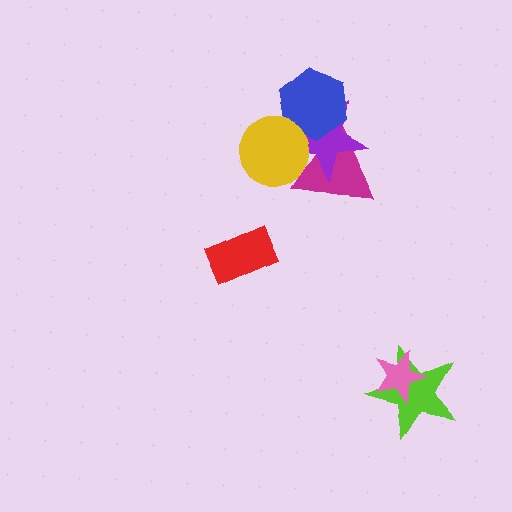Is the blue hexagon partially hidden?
Yes, it is partially covered by another shape.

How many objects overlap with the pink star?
1 object overlaps with the pink star.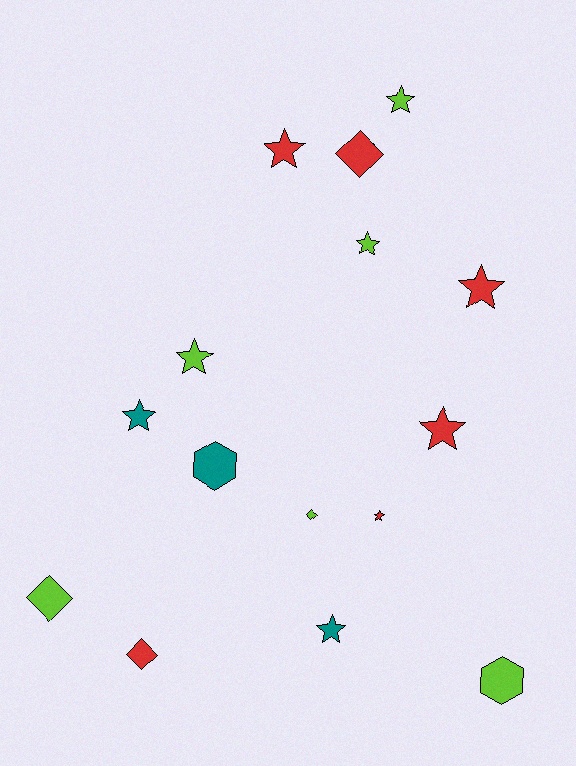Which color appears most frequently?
Red, with 6 objects.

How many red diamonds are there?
There are 2 red diamonds.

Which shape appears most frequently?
Star, with 9 objects.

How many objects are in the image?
There are 15 objects.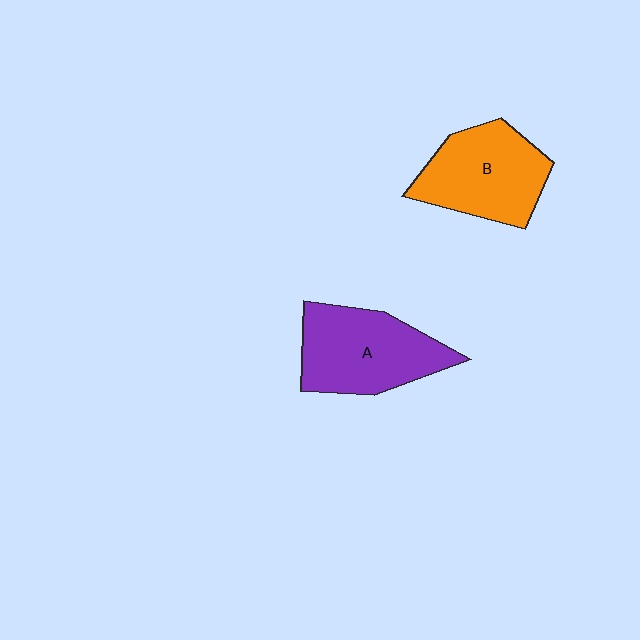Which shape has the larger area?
Shape A (purple).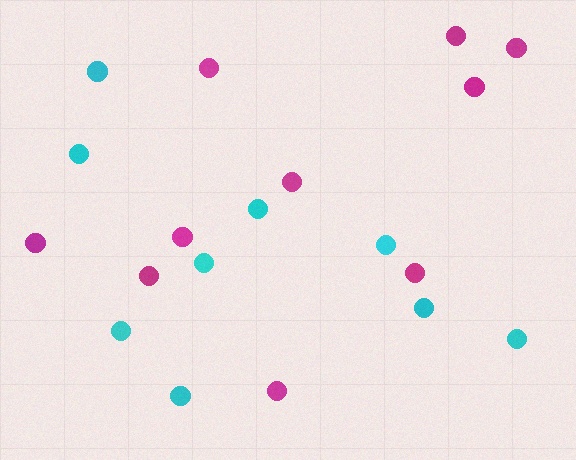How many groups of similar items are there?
There are 2 groups: one group of magenta circles (10) and one group of cyan circles (9).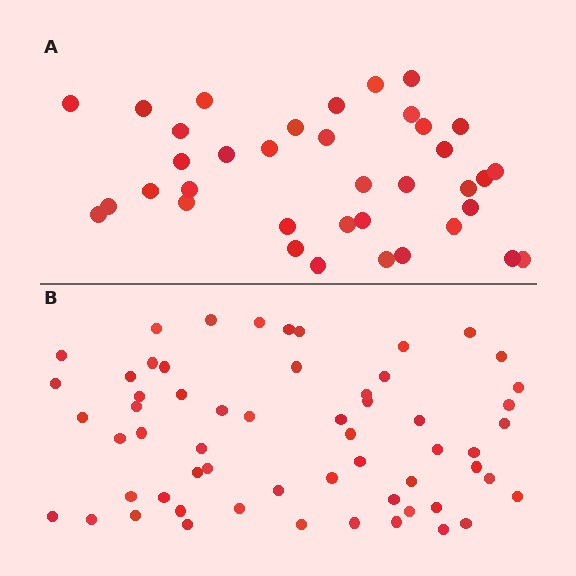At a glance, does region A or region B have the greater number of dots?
Region B (the bottom region) has more dots.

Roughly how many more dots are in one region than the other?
Region B has approximately 20 more dots than region A.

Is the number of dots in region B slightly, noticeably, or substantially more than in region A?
Region B has substantially more. The ratio is roughly 1.6 to 1.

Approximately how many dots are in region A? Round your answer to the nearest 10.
About 40 dots. (The exact count is 37, which rounds to 40.)